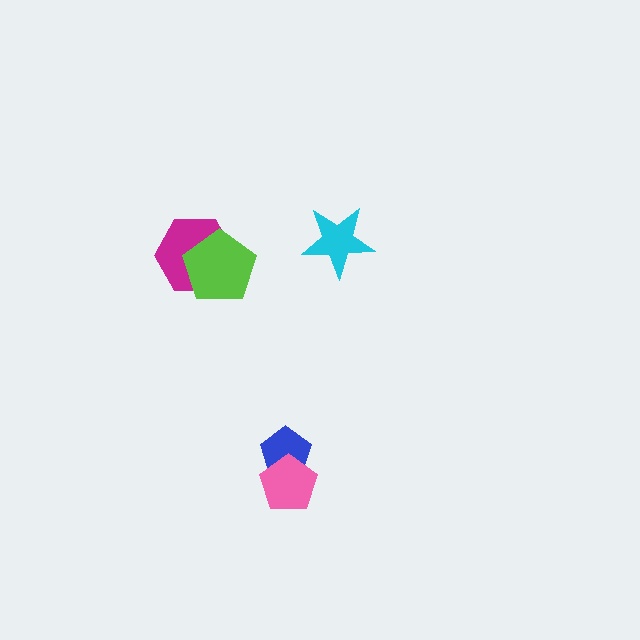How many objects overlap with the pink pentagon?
1 object overlaps with the pink pentagon.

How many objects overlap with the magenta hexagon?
1 object overlaps with the magenta hexagon.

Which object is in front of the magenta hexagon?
The lime pentagon is in front of the magenta hexagon.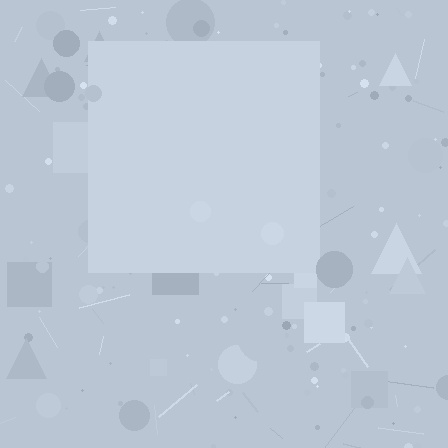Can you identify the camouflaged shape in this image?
The camouflaged shape is a square.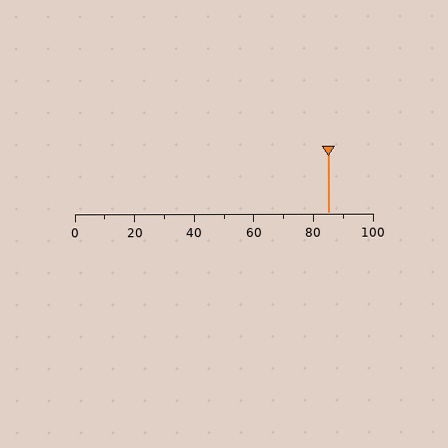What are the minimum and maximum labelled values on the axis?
The axis runs from 0 to 100.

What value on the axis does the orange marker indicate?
The marker indicates approximately 85.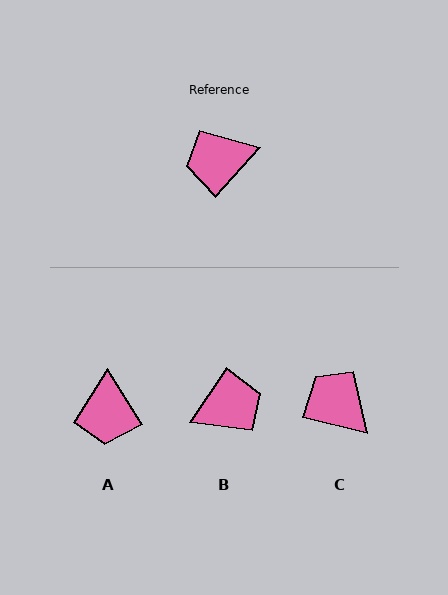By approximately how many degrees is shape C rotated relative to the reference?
Approximately 62 degrees clockwise.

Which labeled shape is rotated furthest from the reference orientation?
B, about 171 degrees away.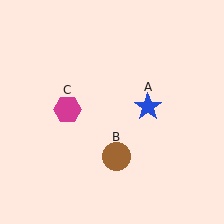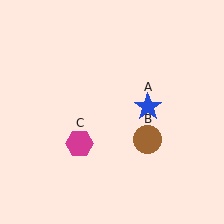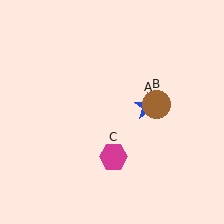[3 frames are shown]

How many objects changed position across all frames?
2 objects changed position: brown circle (object B), magenta hexagon (object C).